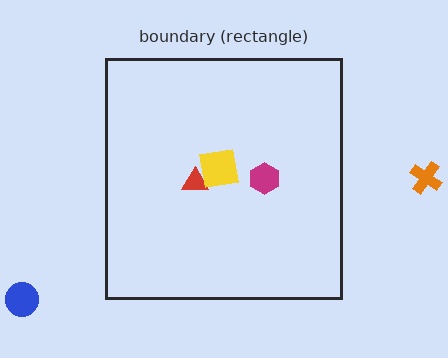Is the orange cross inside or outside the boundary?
Outside.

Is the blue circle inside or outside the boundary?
Outside.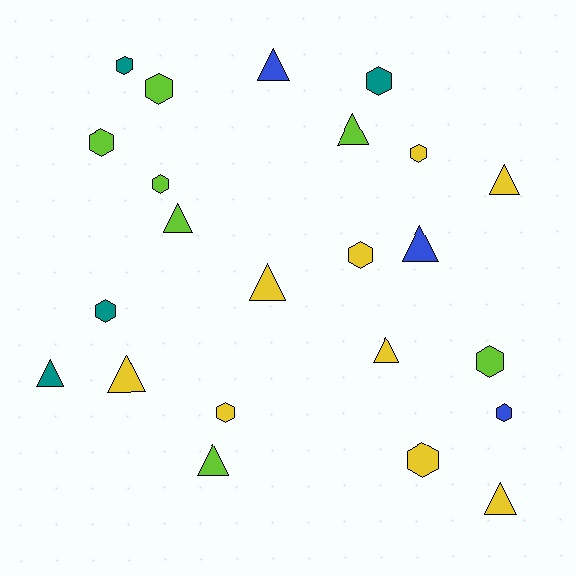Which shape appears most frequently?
Hexagon, with 12 objects.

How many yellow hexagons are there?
There are 4 yellow hexagons.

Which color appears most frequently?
Yellow, with 9 objects.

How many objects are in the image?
There are 23 objects.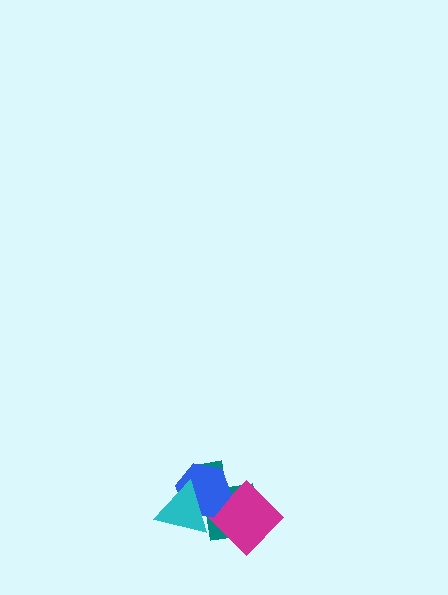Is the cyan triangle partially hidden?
No, no other shape covers it.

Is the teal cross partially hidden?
Yes, it is partially covered by another shape.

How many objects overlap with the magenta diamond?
2 objects overlap with the magenta diamond.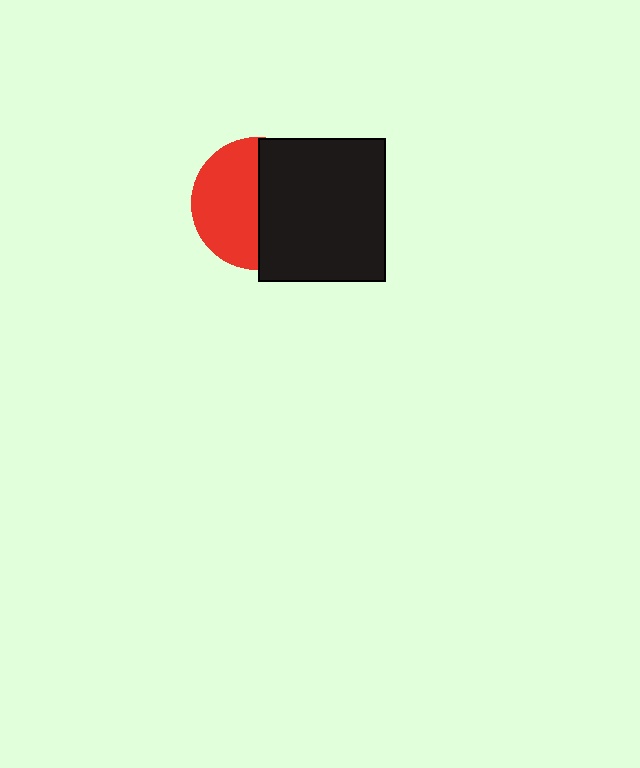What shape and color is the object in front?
The object in front is a black rectangle.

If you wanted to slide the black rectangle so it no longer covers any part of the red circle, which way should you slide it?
Slide it right — that is the most direct way to separate the two shapes.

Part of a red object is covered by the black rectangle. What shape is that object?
It is a circle.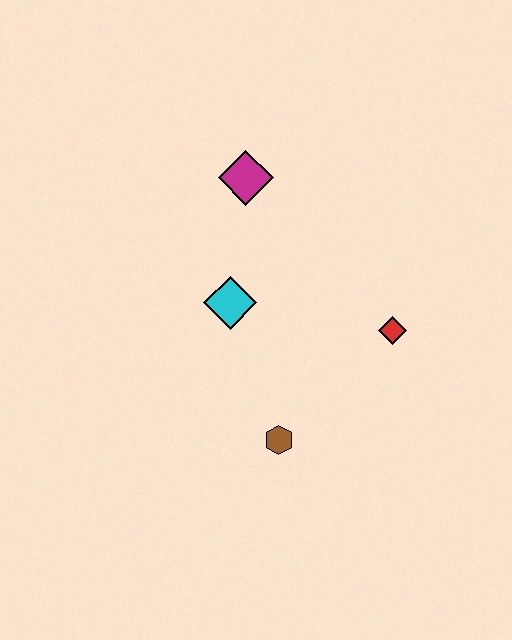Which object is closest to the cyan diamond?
The magenta diamond is closest to the cyan diamond.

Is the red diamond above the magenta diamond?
No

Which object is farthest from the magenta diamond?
The brown hexagon is farthest from the magenta diamond.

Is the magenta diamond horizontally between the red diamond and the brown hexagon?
No